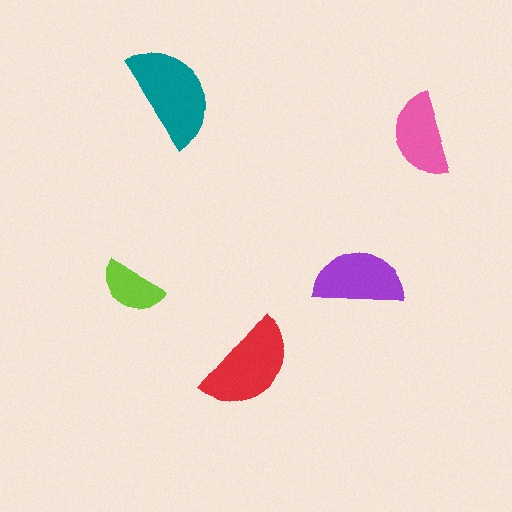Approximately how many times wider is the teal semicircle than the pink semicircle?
About 1.5 times wider.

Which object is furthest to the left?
The lime semicircle is leftmost.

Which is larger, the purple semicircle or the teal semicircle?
The teal one.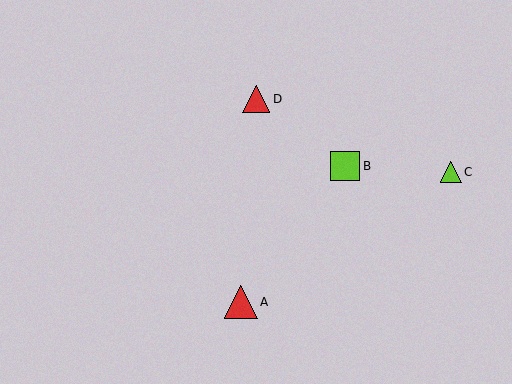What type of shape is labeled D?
Shape D is a red triangle.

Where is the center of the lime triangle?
The center of the lime triangle is at (451, 172).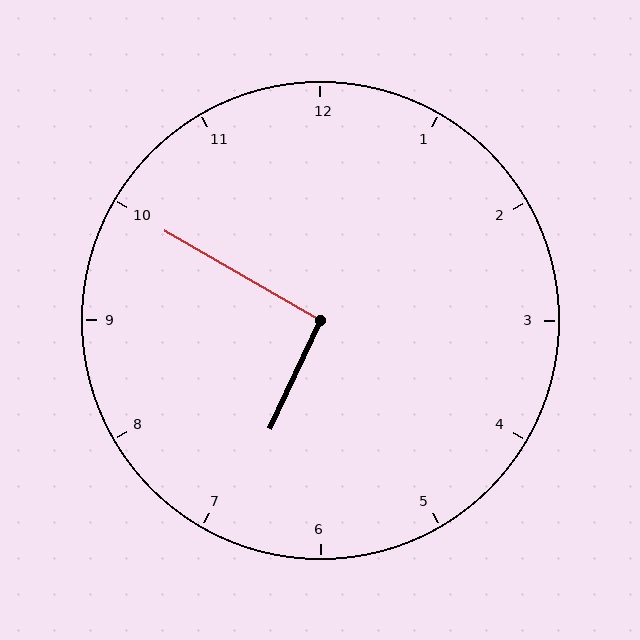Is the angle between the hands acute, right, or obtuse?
It is right.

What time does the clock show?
6:50.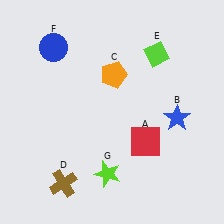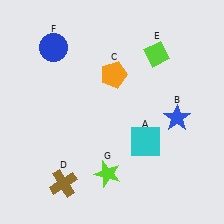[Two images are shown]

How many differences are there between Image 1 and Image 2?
There is 1 difference between the two images.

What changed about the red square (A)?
In Image 1, A is red. In Image 2, it changed to cyan.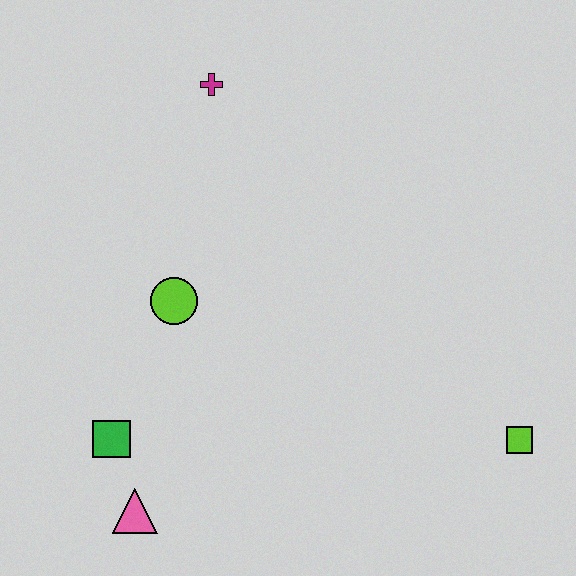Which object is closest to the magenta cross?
The lime circle is closest to the magenta cross.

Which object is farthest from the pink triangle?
The magenta cross is farthest from the pink triangle.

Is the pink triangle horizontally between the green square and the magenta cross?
Yes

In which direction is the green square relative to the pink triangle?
The green square is above the pink triangle.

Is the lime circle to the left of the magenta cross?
Yes